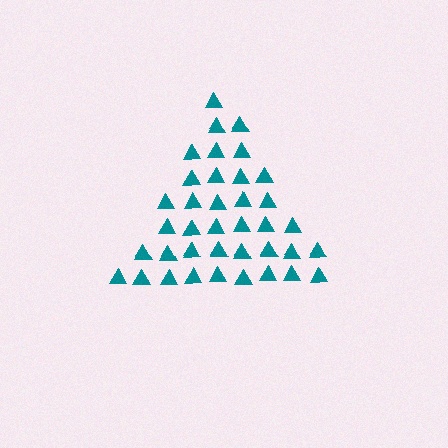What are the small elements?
The small elements are triangles.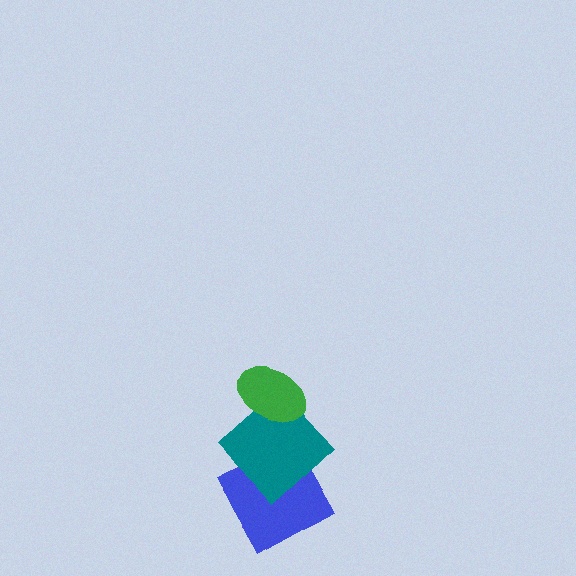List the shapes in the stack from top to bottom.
From top to bottom: the green ellipse, the teal diamond, the blue square.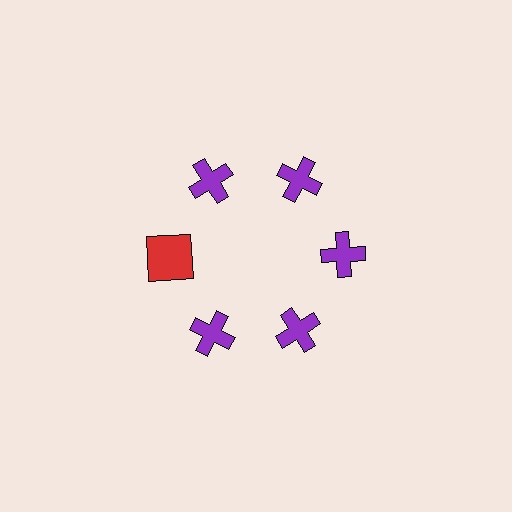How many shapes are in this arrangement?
There are 6 shapes arranged in a ring pattern.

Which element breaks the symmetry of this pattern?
The red square at roughly the 9 o'clock position breaks the symmetry. All other shapes are purple crosses.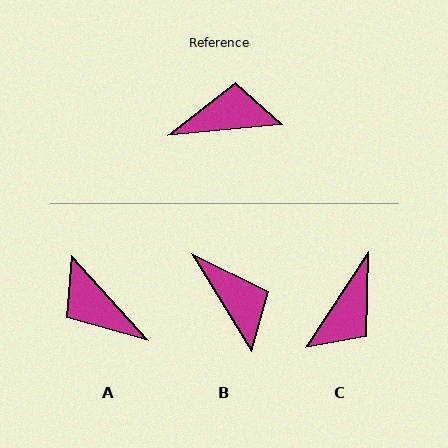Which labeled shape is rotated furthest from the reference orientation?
C, about 129 degrees away.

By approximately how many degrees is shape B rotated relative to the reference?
Approximately 64 degrees clockwise.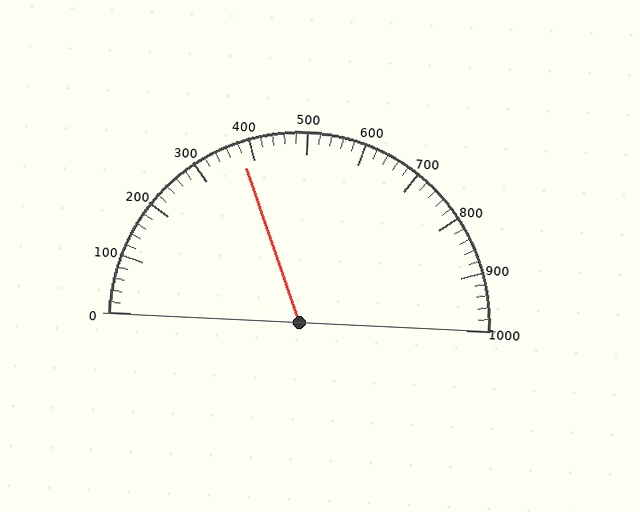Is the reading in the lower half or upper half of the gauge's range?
The reading is in the lower half of the range (0 to 1000).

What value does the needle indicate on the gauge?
The needle indicates approximately 380.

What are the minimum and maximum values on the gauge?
The gauge ranges from 0 to 1000.